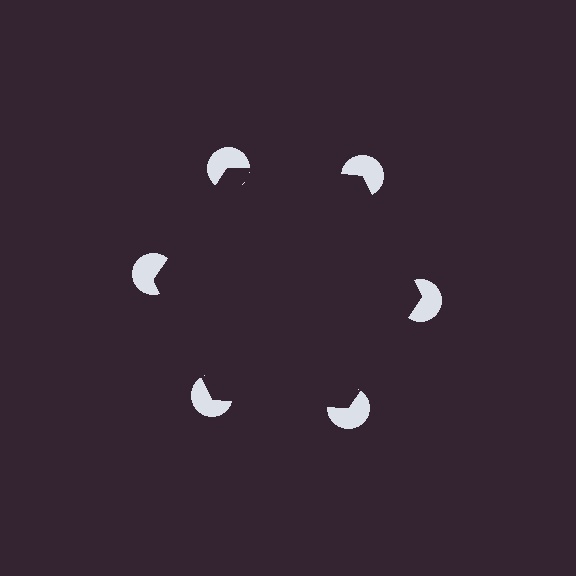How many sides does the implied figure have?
6 sides.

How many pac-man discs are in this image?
There are 6 — one at each vertex of the illusory hexagon.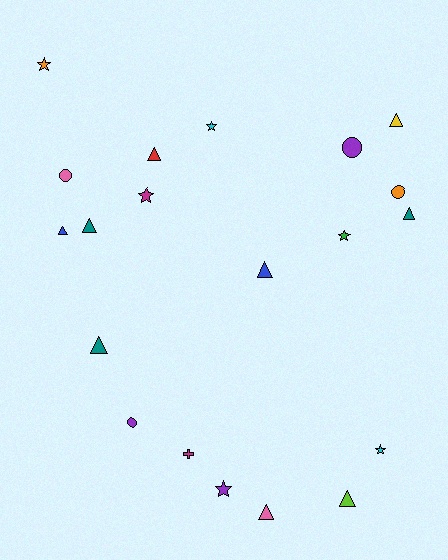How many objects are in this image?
There are 20 objects.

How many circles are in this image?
There are 4 circles.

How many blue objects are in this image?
There are 2 blue objects.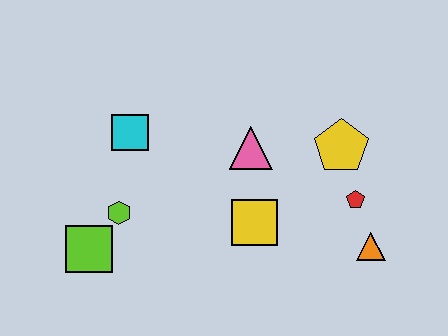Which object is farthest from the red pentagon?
The lime square is farthest from the red pentagon.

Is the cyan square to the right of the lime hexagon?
Yes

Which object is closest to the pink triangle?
The yellow square is closest to the pink triangle.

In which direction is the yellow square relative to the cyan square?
The yellow square is to the right of the cyan square.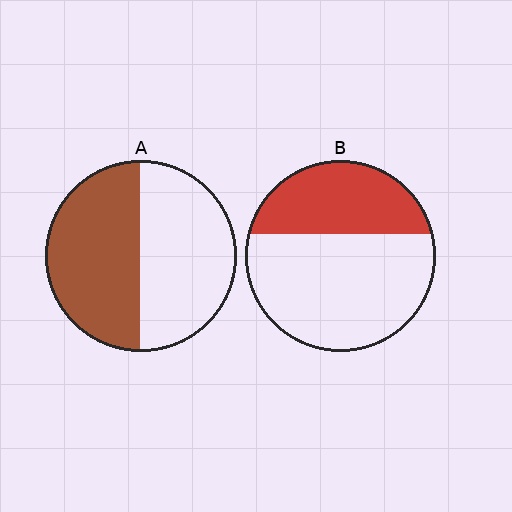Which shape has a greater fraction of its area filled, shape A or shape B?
Shape A.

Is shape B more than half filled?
No.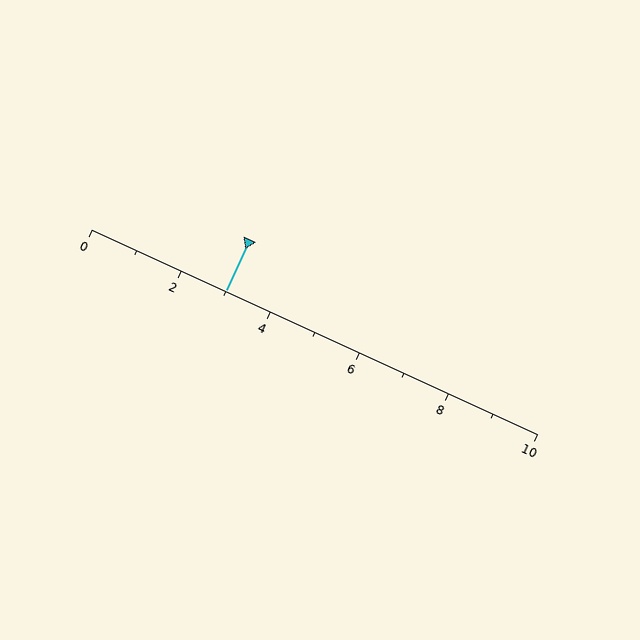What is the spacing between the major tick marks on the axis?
The major ticks are spaced 2 apart.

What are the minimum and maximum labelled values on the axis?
The axis runs from 0 to 10.